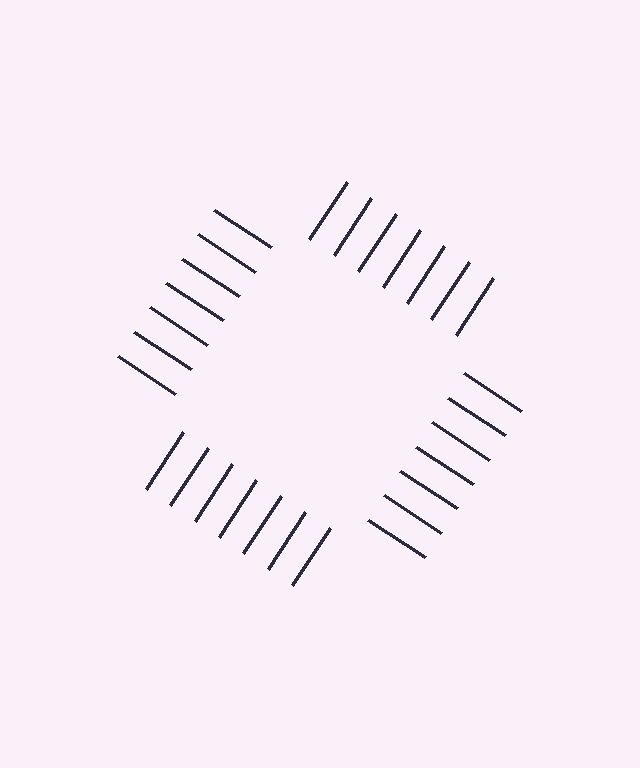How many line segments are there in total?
28 — 7 along each of the 4 edges.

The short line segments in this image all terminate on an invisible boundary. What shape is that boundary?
An illusory square — the line segments terminate on its edges but no continuous stroke is drawn.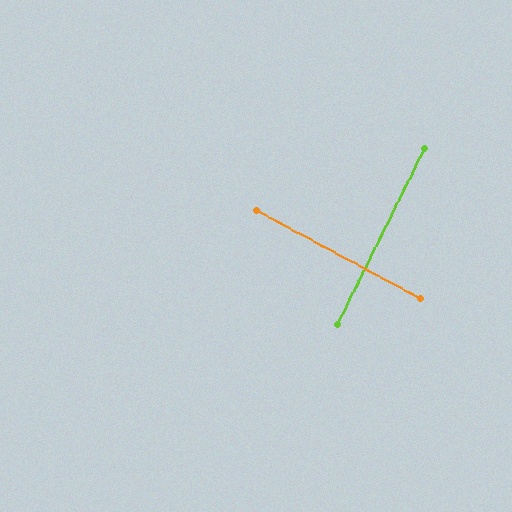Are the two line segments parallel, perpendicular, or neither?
Perpendicular — they meet at approximately 88°.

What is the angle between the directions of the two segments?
Approximately 88 degrees.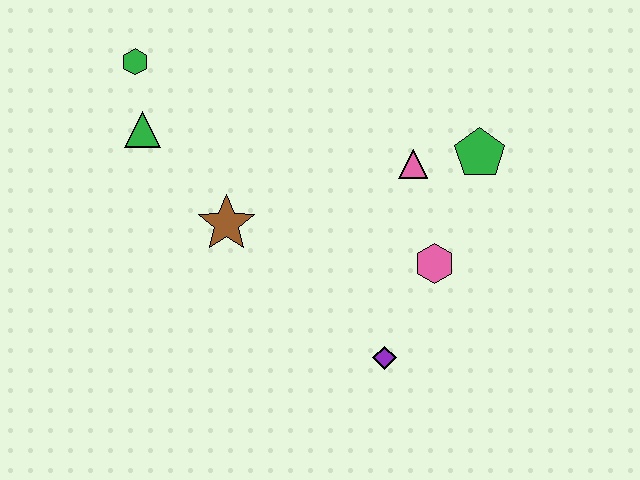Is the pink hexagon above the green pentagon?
No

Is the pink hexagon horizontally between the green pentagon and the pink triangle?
Yes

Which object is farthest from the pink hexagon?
The green hexagon is farthest from the pink hexagon.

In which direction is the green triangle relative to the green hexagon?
The green triangle is below the green hexagon.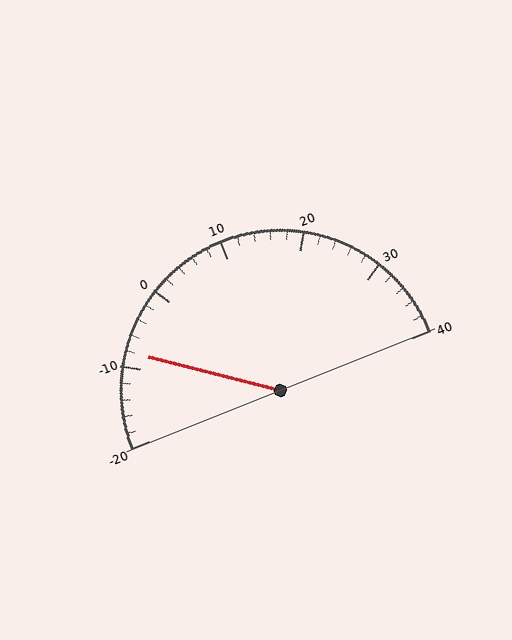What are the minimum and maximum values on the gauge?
The gauge ranges from -20 to 40.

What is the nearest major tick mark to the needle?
The nearest major tick mark is -10.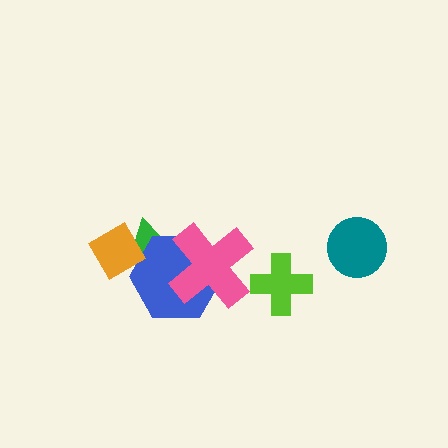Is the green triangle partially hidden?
Yes, it is partially covered by another shape.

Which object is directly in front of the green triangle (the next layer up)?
The blue hexagon is directly in front of the green triangle.